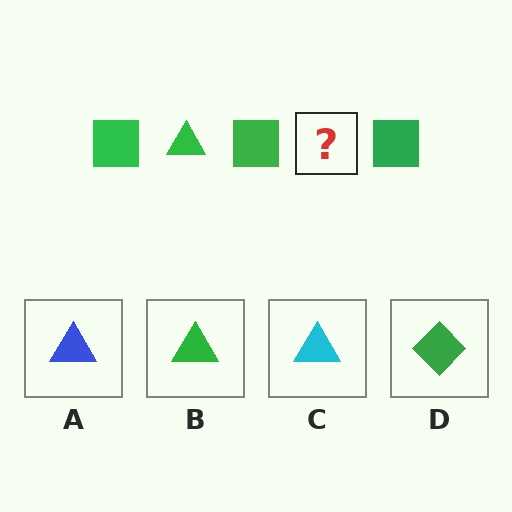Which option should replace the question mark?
Option B.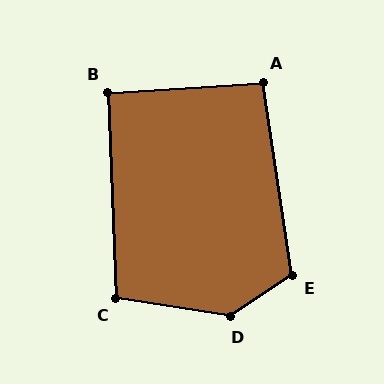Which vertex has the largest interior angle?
D, at approximately 137 degrees.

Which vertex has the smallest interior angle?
B, at approximately 91 degrees.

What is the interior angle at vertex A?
Approximately 95 degrees (obtuse).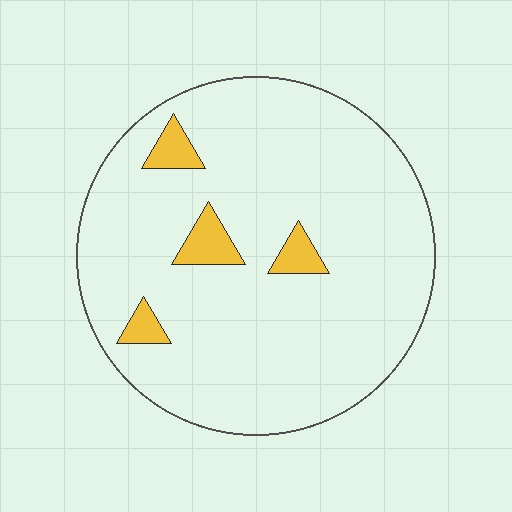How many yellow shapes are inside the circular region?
4.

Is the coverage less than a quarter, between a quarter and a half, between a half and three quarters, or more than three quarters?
Less than a quarter.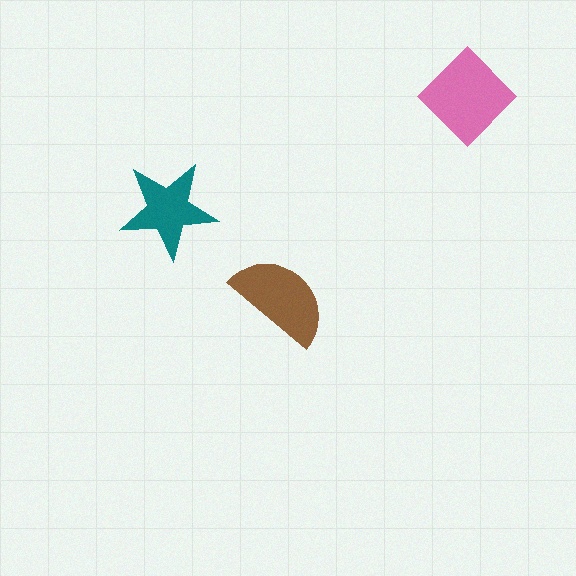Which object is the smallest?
The teal star.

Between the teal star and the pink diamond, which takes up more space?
The pink diamond.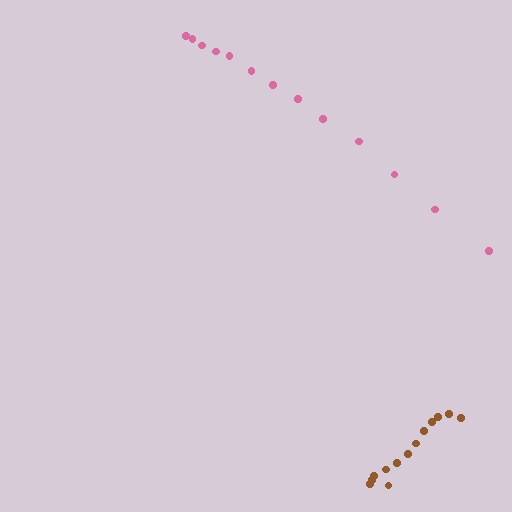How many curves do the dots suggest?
There are 2 distinct paths.